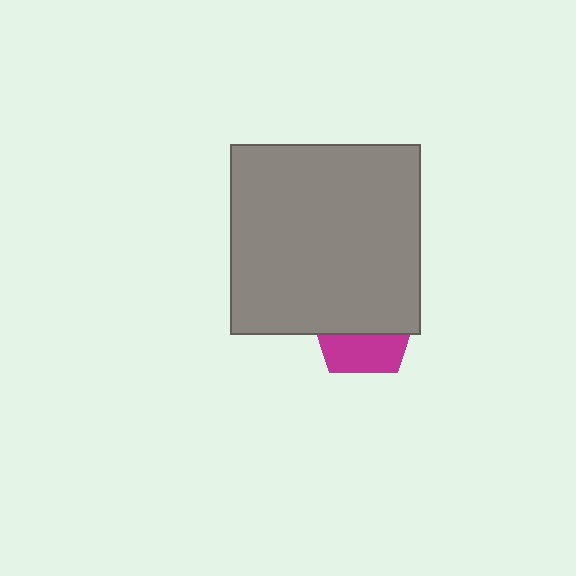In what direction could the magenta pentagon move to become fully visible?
The magenta pentagon could move down. That would shift it out from behind the gray square entirely.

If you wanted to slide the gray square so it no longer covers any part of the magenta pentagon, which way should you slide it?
Slide it up — that is the most direct way to separate the two shapes.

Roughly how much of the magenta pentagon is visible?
A small part of it is visible (roughly 38%).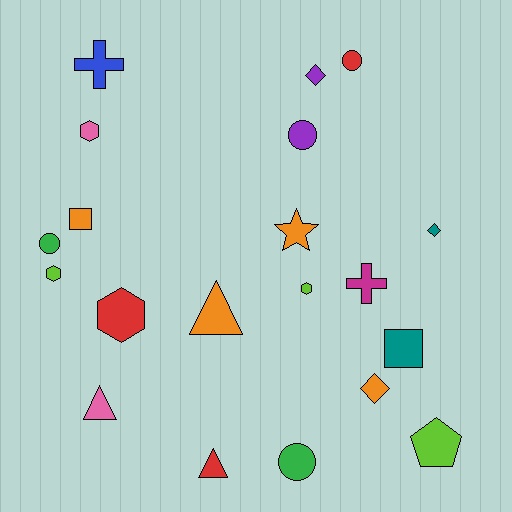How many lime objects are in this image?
There are 3 lime objects.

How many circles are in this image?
There are 4 circles.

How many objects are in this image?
There are 20 objects.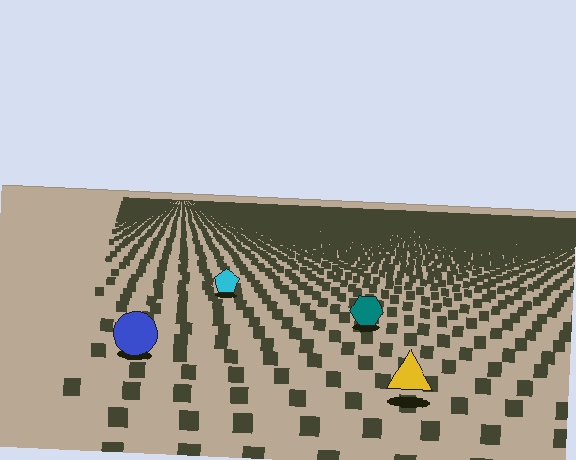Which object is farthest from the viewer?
The cyan pentagon is farthest from the viewer. It appears smaller and the ground texture around it is denser.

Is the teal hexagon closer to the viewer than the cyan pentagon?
Yes. The teal hexagon is closer — you can tell from the texture gradient: the ground texture is coarser near it.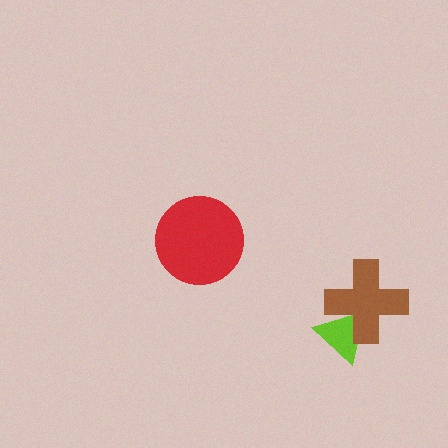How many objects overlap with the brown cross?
1 object overlaps with the brown cross.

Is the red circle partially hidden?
No, no other shape covers it.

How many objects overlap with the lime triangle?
1 object overlaps with the lime triangle.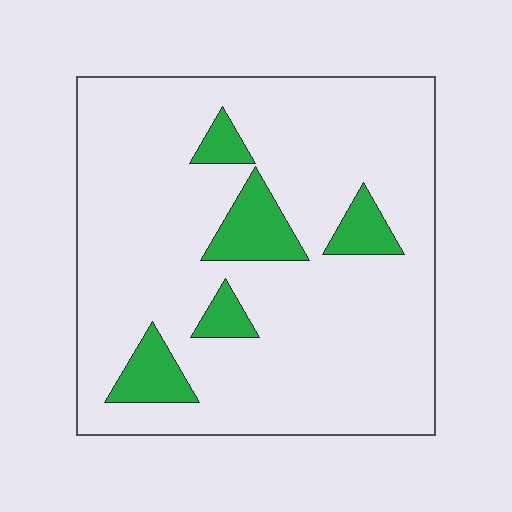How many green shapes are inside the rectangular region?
5.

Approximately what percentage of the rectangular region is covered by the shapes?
Approximately 15%.